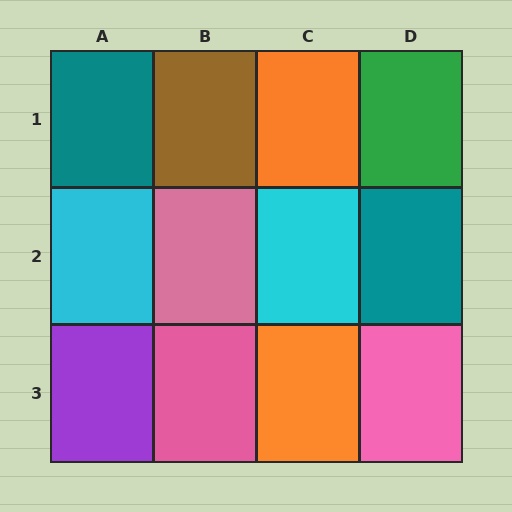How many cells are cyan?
2 cells are cyan.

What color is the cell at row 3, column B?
Pink.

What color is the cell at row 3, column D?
Pink.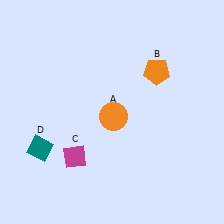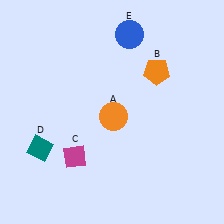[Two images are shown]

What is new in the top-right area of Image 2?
A blue circle (E) was added in the top-right area of Image 2.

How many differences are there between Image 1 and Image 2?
There is 1 difference between the two images.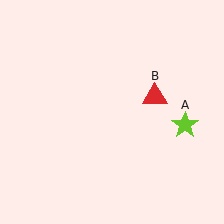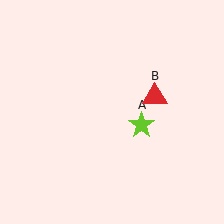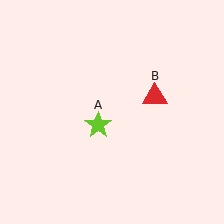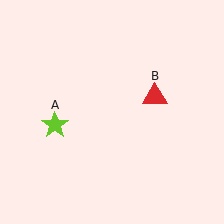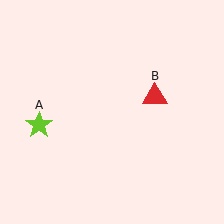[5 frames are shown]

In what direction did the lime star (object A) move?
The lime star (object A) moved left.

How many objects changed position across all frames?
1 object changed position: lime star (object A).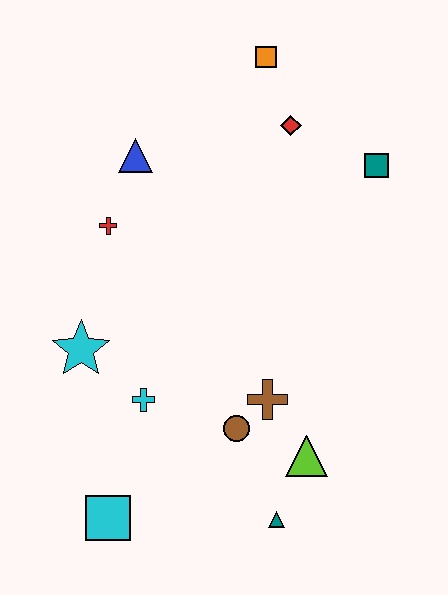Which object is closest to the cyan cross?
The cyan star is closest to the cyan cross.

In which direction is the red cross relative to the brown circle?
The red cross is above the brown circle.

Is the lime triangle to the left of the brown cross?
No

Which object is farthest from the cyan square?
The orange square is farthest from the cyan square.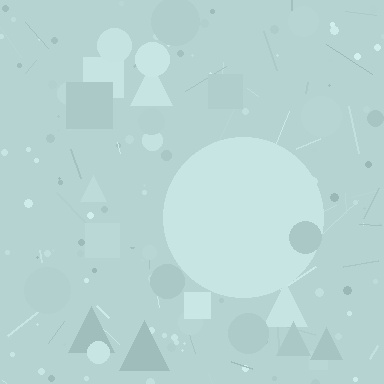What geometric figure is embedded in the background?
A circle is embedded in the background.